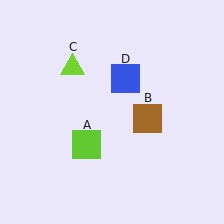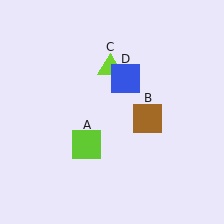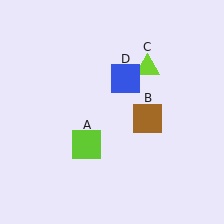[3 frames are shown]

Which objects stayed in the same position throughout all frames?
Lime square (object A) and brown square (object B) and blue square (object D) remained stationary.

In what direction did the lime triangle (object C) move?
The lime triangle (object C) moved right.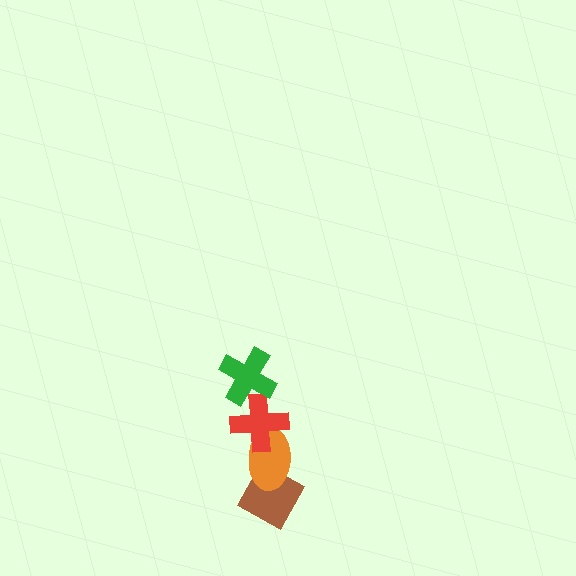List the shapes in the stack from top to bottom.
From top to bottom: the green cross, the red cross, the orange ellipse, the brown diamond.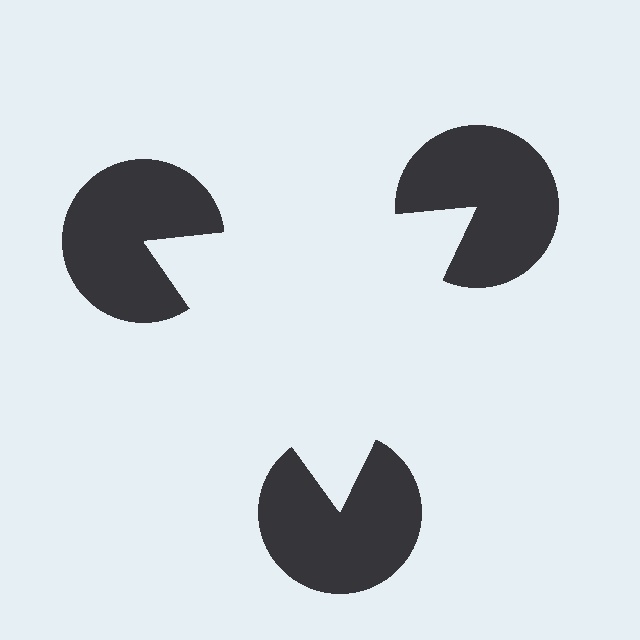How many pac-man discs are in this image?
There are 3 — one at each vertex of the illusory triangle.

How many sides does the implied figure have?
3 sides.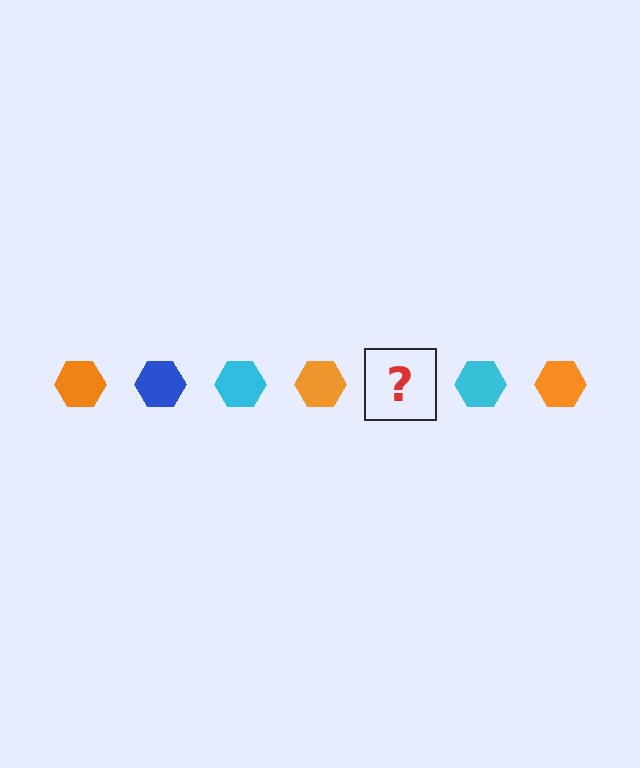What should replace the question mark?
The question mark should be replaced with a blue hexagon.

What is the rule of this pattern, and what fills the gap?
The rule is that the pattern cycles through orange, blue, cyan hexagons. The gap should be filled with a blue hexagon.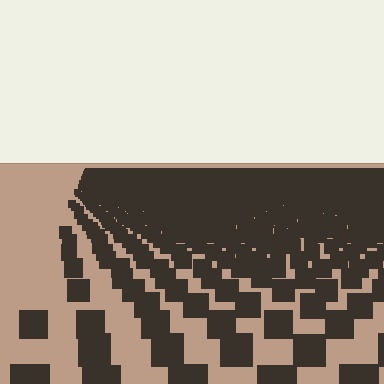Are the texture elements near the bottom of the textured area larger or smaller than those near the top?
Larger. Near the bottom, elements are closer to the viewer and appear at a bigger on-screen size.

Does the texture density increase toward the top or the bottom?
Density increases toward the top.